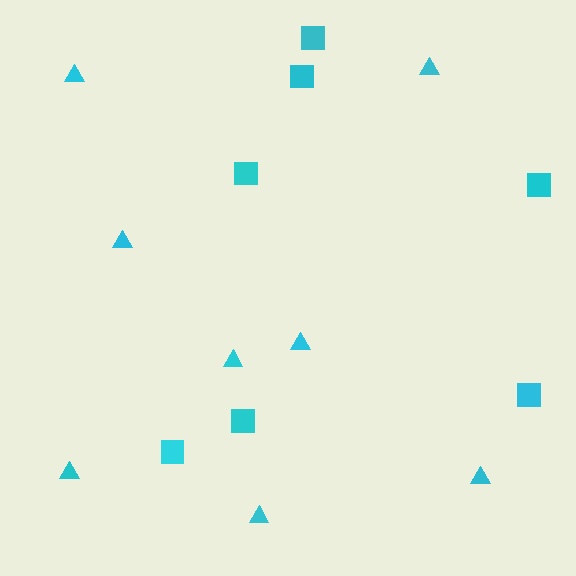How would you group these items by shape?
There are 2 groups: one group of squares (7) and one group of triangles (8).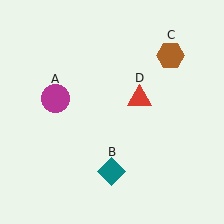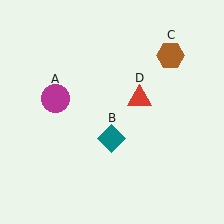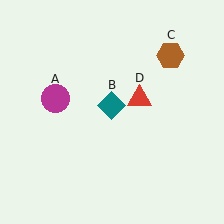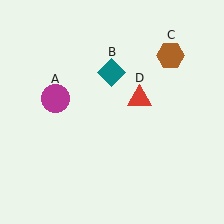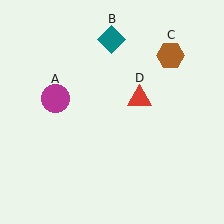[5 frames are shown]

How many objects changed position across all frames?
1 object changed position: teal diamond (object B).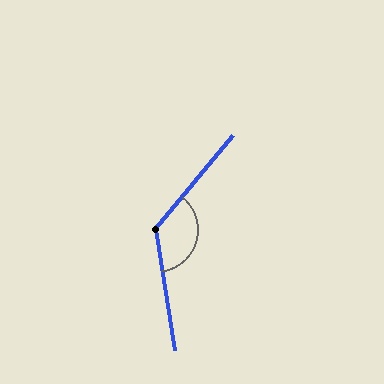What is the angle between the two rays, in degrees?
Approximately 132 degrees.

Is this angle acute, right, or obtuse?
It is obtuse.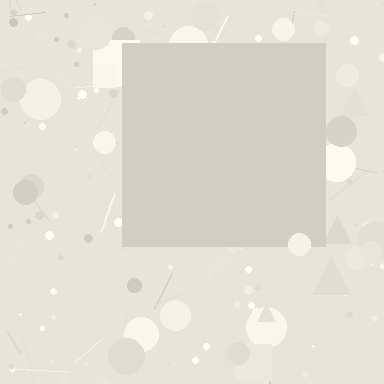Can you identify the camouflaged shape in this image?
The camouflaged shape is a square.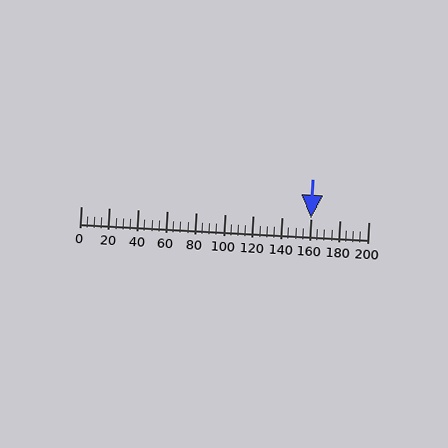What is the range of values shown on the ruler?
The ruler shows values from 0 to 200.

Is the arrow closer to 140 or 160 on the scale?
The arrow is closer to 160.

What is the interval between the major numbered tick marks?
The major tick marks are spaced 20 units apart.